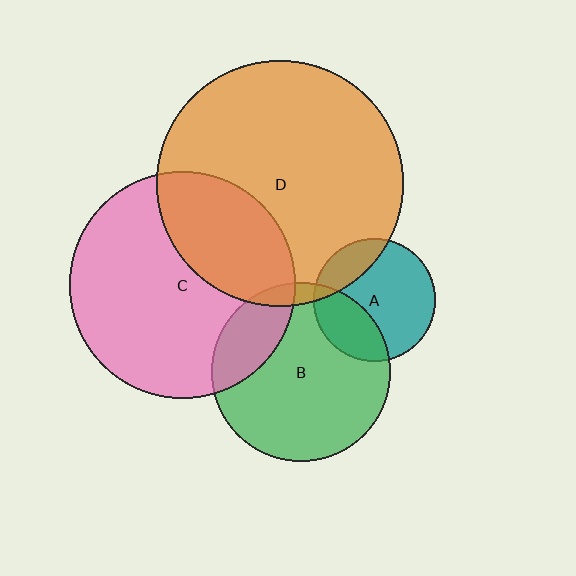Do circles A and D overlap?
Yes.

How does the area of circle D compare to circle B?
Approximately 1.9 times.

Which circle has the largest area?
Circle D (orange).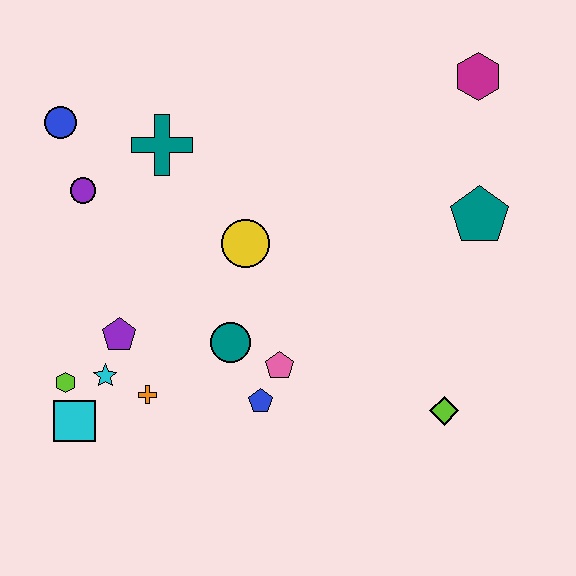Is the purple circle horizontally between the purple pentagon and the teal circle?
No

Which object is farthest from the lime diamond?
The blue circle is farthest from the lime diamond.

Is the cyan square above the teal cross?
No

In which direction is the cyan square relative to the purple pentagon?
The cyan square is below the purple pentagon.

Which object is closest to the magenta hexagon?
The teal pentagon is closest to the magenta hexagon.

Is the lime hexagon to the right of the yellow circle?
No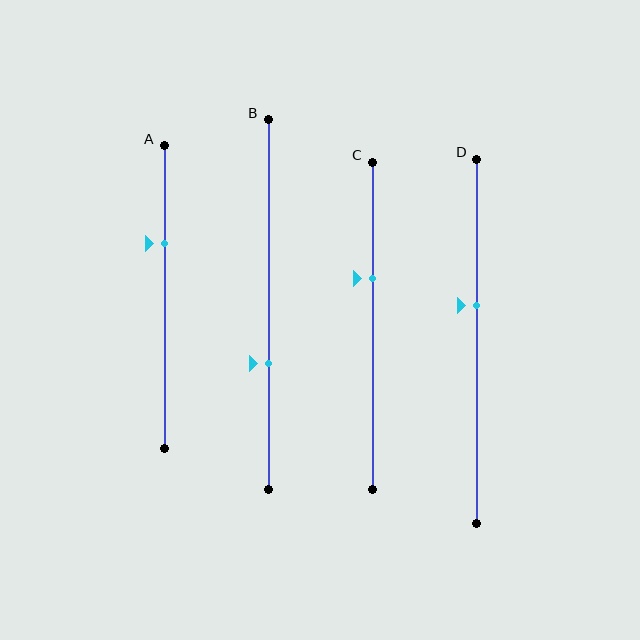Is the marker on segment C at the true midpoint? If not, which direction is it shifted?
No, the marker on segment C is shifted upward by about 14% of the segment length.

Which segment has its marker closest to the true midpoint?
Segment D has its marker closest to the true midpoint.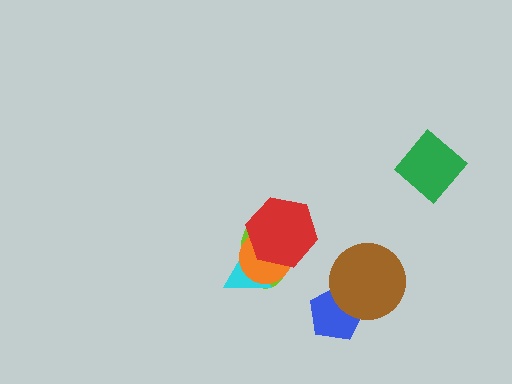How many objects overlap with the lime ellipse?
3 objects overlap with the lime ellipse.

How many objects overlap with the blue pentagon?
1 object overlaps with the blue pentagon.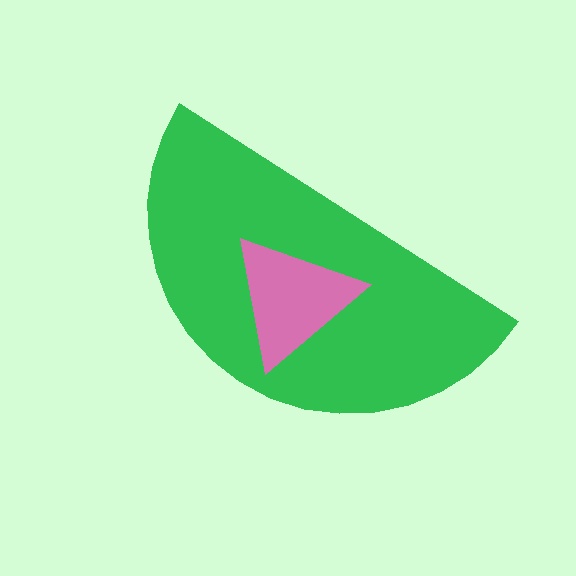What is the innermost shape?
The pink triangle.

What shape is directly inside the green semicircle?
The pink triangle.